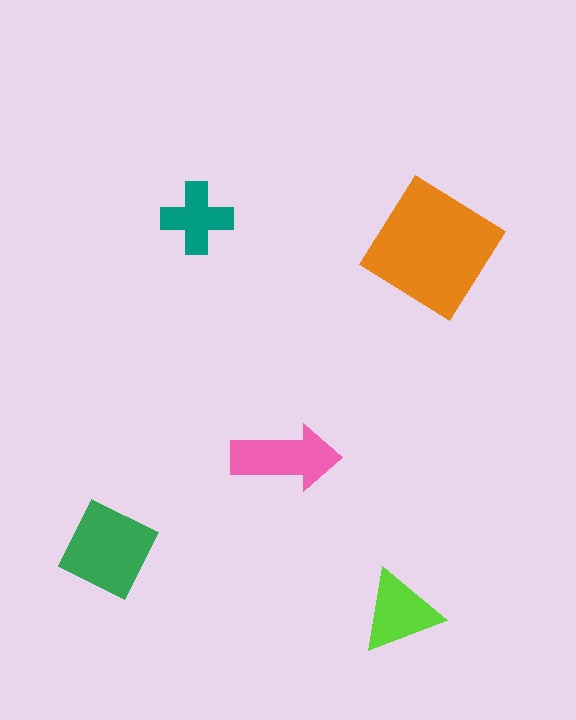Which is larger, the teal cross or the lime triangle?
The lime triangle.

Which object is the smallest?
The teal cross.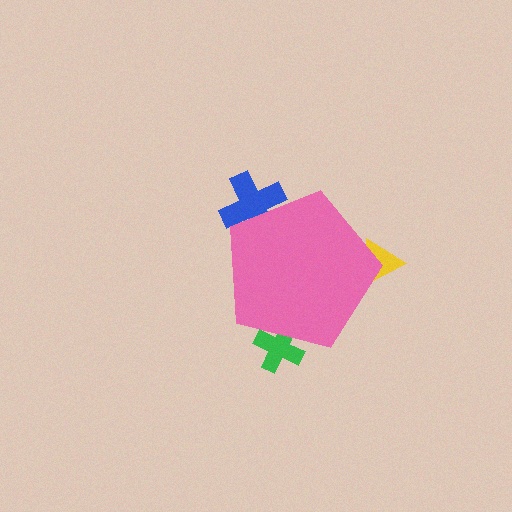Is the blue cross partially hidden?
Yes, the blue cross is partially hidden behind the pink pentagon.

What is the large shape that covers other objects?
A pink pentagon.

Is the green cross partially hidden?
Yes, the green cross is partially hidden behind the pink pentagon.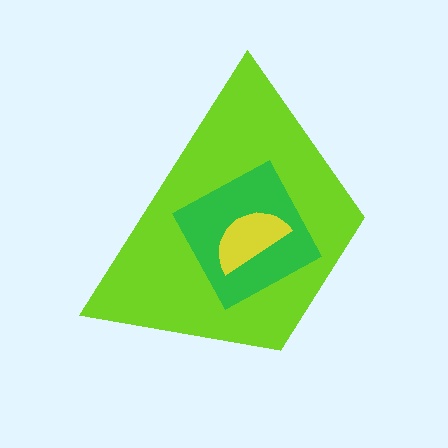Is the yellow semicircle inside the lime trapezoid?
Yes.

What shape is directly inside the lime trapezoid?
The green diamond.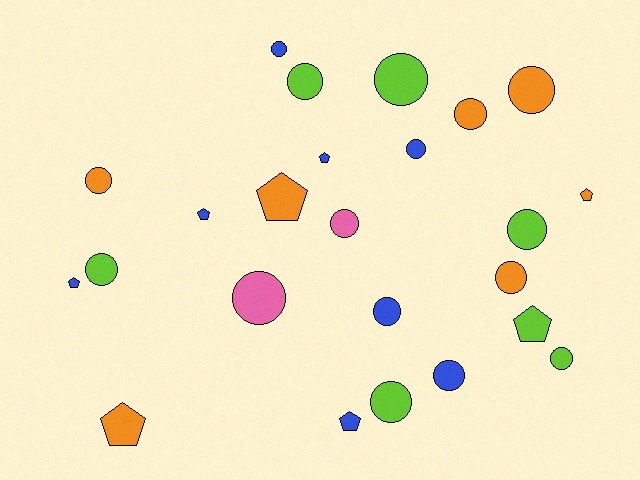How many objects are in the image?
There are 24 objects.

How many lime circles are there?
There are 6 lime circles.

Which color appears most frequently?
Blue, with 8 objects.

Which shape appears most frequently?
Circle, with 16 objects.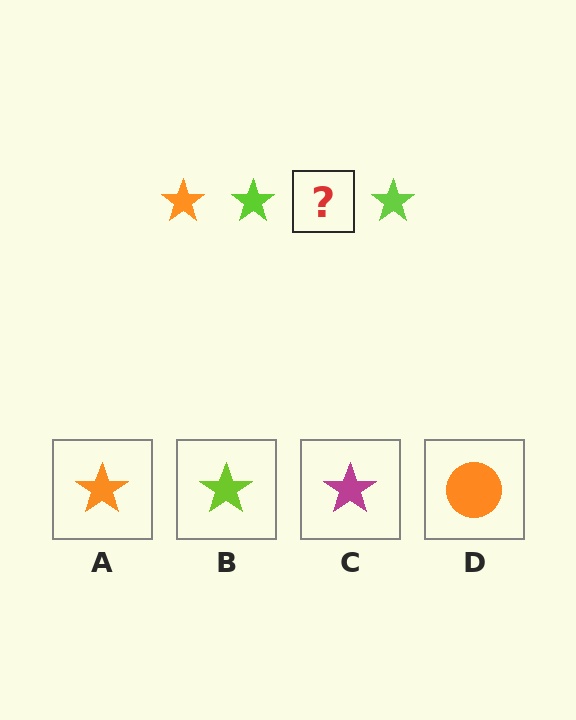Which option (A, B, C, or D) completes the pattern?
A.